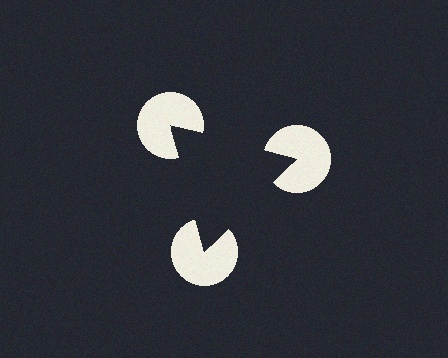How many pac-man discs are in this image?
There are 3 — one at each vertex of the illusory triangle.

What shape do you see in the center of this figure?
An illusory triangle — its edges are inferred from the aligned wedge cuts in the pac-man discs, not physically drawn.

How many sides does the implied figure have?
3 sides.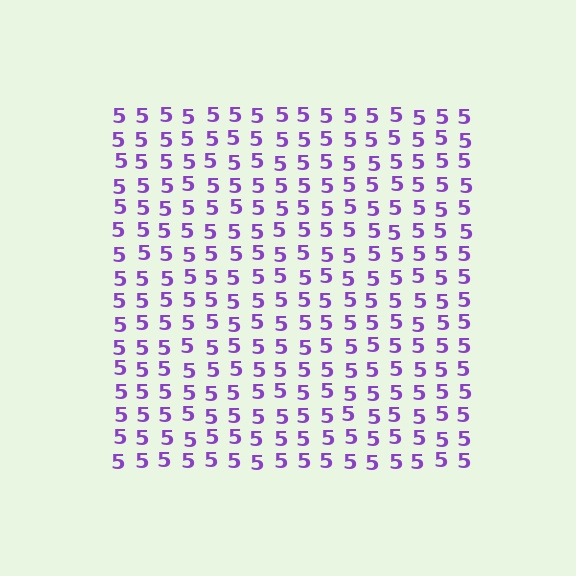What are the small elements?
The small elements are digit 5's.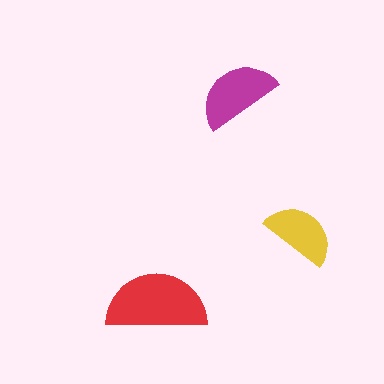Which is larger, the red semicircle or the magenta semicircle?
The red one.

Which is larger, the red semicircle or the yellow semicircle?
The red one.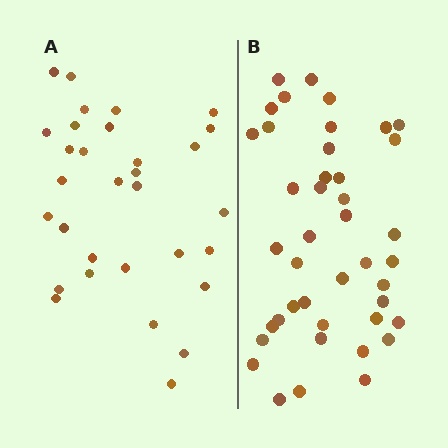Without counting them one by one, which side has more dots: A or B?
Region B (the right region) has more dots.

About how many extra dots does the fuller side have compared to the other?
Region B has roughly 12 or so more dots than region A.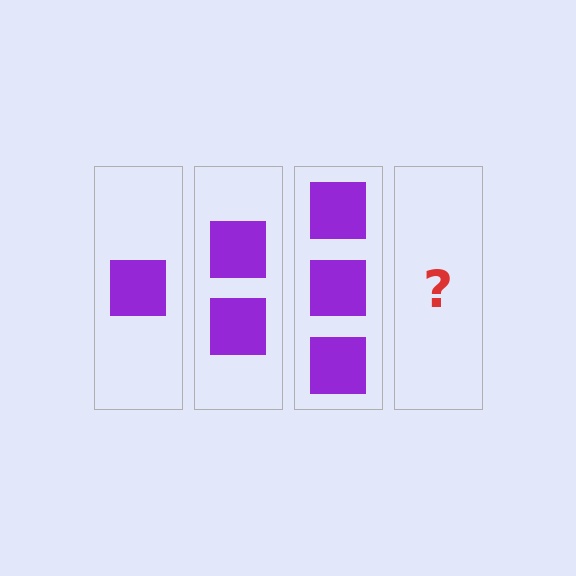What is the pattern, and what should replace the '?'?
The pattern is that each step adds one more square. The '?' should be 4 squares.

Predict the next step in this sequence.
The next step is 4 squares.